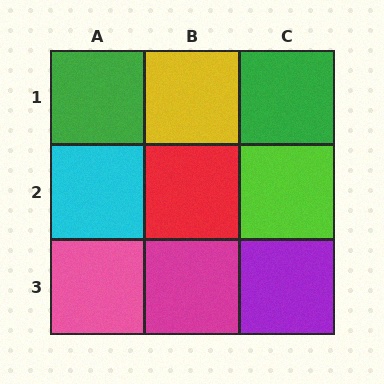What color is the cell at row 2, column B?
Red.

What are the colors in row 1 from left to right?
Green, yellow, green.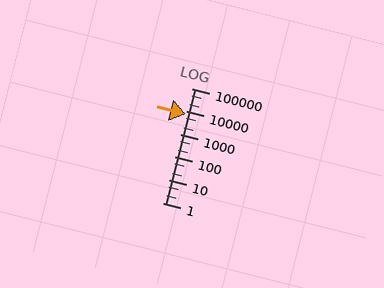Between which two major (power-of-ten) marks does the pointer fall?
The pointer is between 1000 and 10000.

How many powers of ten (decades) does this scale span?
The scale spans 5 decades, from 1 to 100000.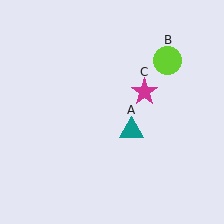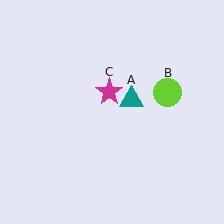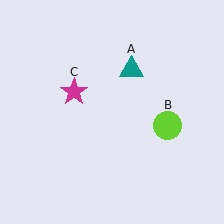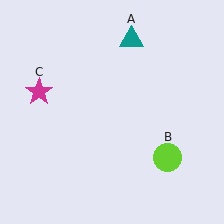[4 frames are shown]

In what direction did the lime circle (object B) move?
The lime circle (object B) moved down.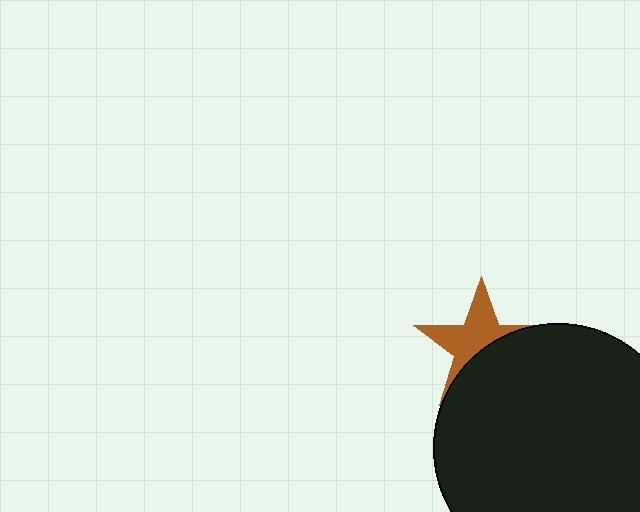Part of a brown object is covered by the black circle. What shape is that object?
It is a star.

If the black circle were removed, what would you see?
You would see the complete brown star.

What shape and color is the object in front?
The object in front is a black circle.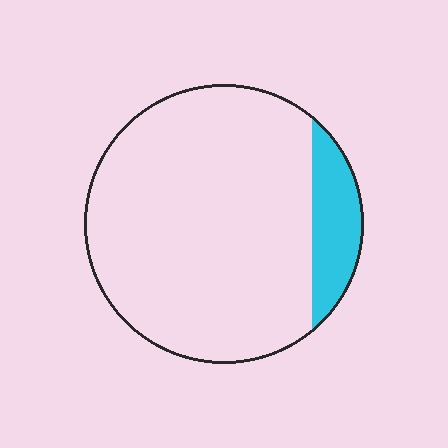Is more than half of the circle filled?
No.